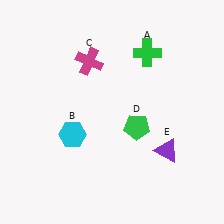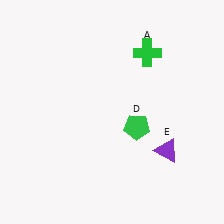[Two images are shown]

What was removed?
The magenta cross (C), the cyan hexagon (B) were removed in Image 2.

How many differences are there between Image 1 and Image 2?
There are 2 differences between the two images.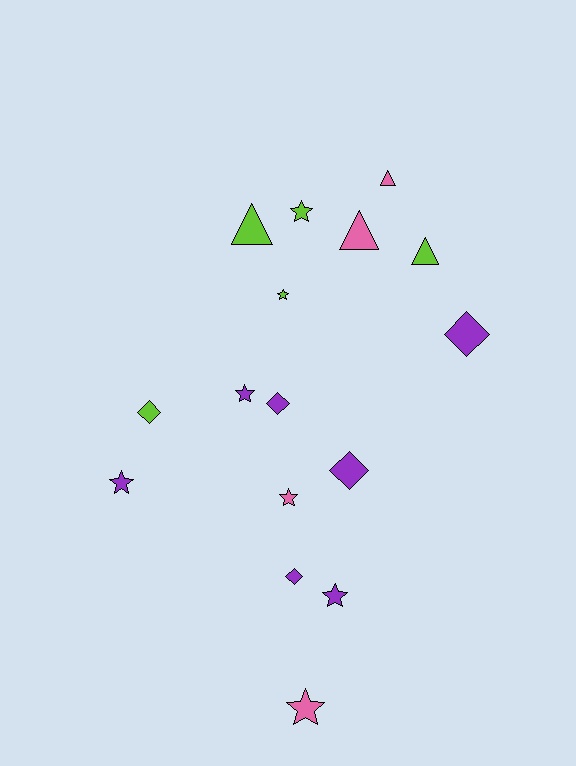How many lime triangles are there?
There are 2 lime triangles.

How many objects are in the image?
There are 16 objects.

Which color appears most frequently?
Purple, with 7 objects.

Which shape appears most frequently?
Star, with 7 objects.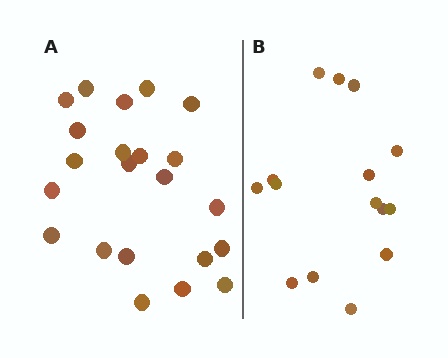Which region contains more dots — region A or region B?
Region A (the left region) has more dots.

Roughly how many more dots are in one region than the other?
Region A has roughly 8 or so more dots than region B.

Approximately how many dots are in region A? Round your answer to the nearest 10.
About 20 dots. (The exact count is 22, which rounds to 20.)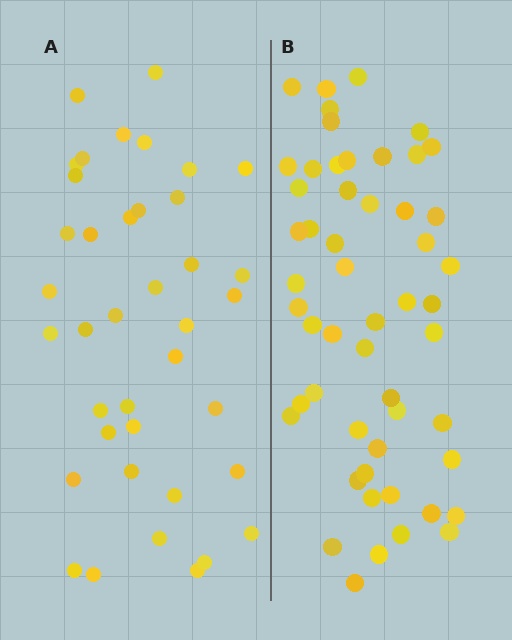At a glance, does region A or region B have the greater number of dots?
Region B (the right region) has more dots.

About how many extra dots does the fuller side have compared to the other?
Region B has approximately 15 more dots than region A.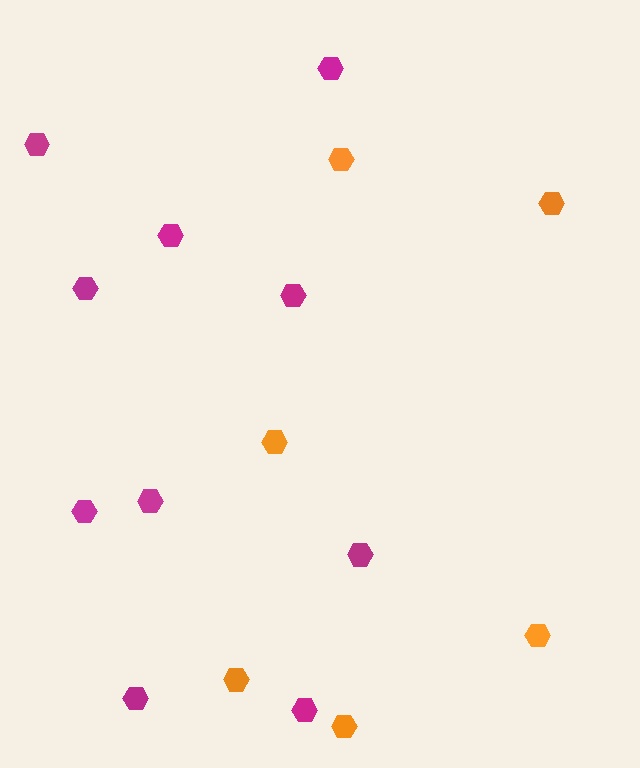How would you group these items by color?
There are 2 groups: one group of orange hexagons (6) and one group of magenta hexagons (10).